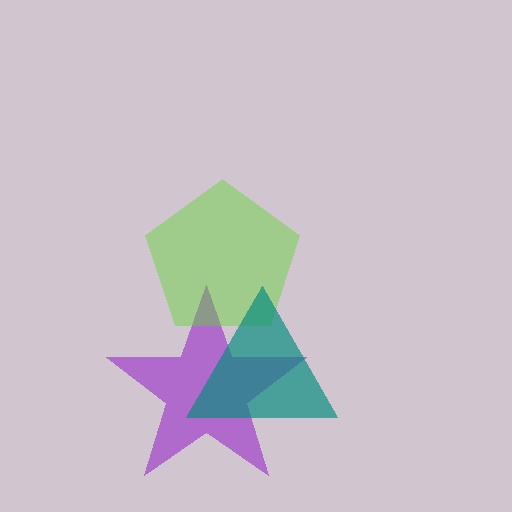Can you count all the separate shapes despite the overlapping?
Yes, there are 3 separate shapes.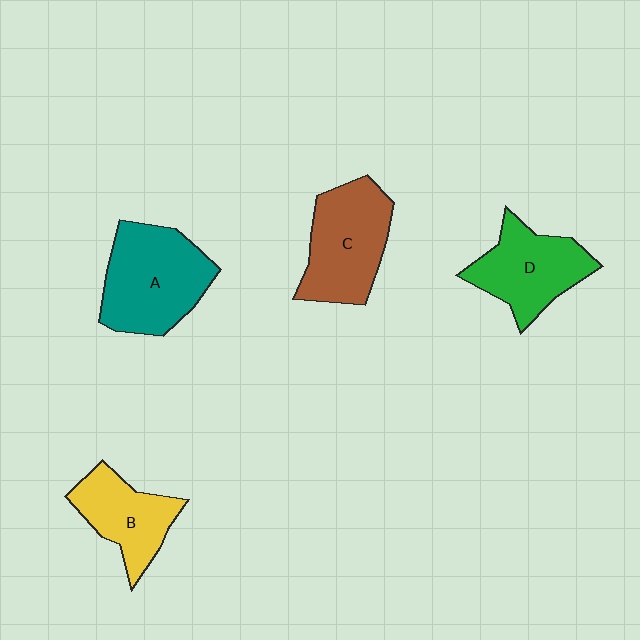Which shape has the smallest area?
Shape B (yellow).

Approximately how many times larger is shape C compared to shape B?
Approximately 1.3 times.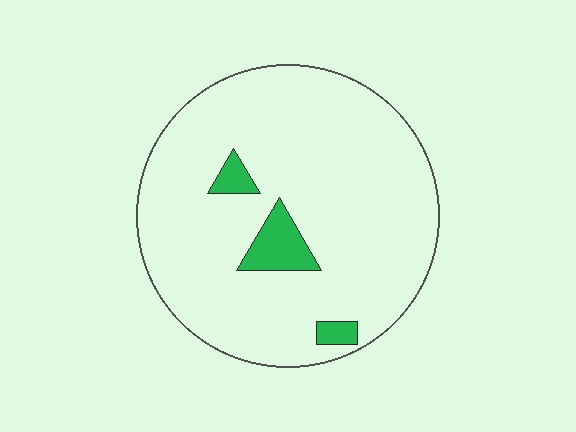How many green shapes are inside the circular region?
3.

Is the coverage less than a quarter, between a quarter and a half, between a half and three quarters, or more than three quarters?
Less than a quarter.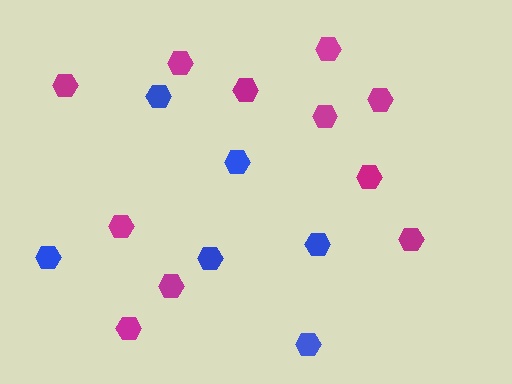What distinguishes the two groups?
There are 2 groups: one group of blue hexagons (6) and one group of magenta hexagons (11).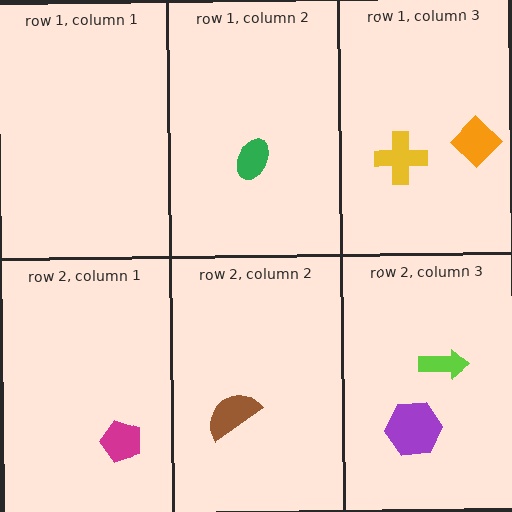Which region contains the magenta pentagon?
The row 2, column 1 region.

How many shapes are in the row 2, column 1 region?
1.